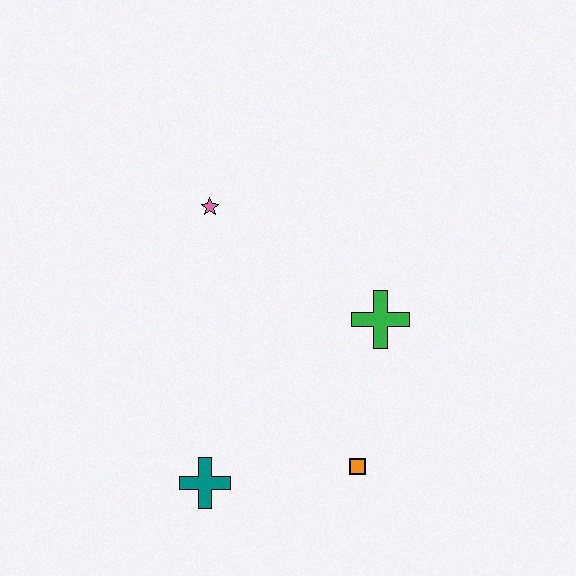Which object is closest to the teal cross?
The orange square is closest to the teal cross.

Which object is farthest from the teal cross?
The pink star is farthest from the teal cross.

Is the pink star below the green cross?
No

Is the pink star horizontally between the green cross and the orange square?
No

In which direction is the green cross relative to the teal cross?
The green cross is to the right of the teal cross.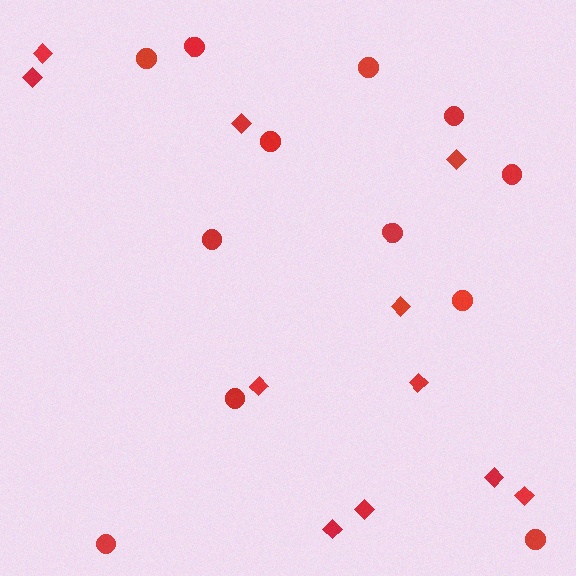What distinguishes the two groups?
There are 2 groups: one group of circles (12) and one group of diamonds (11).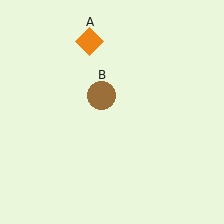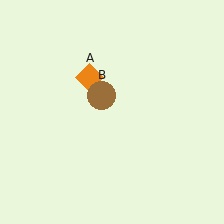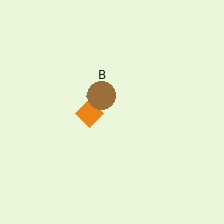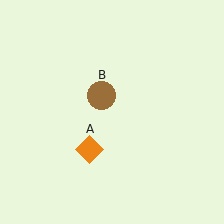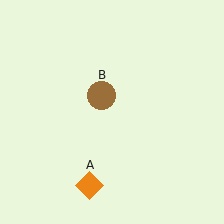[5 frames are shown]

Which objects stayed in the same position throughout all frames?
Brown circle (object B) remained stationary.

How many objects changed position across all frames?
1 object changed position: orange diamond (object A).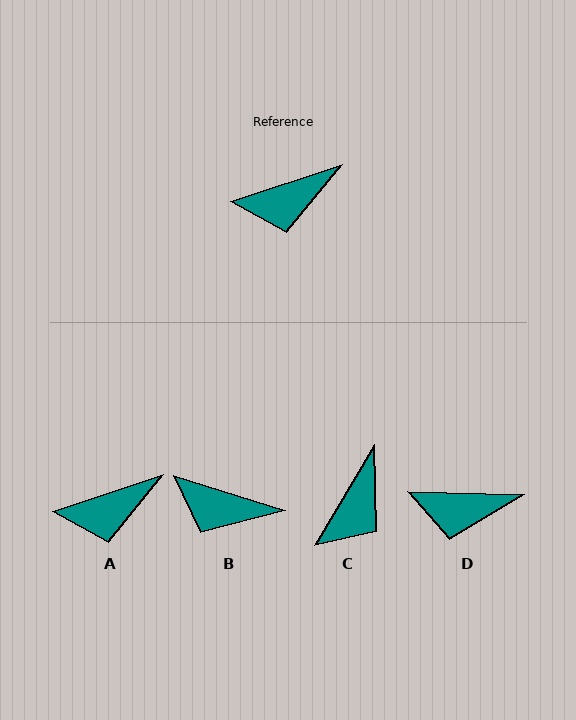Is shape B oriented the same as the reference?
No, it is off by about 36 degrees.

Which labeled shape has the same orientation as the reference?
A.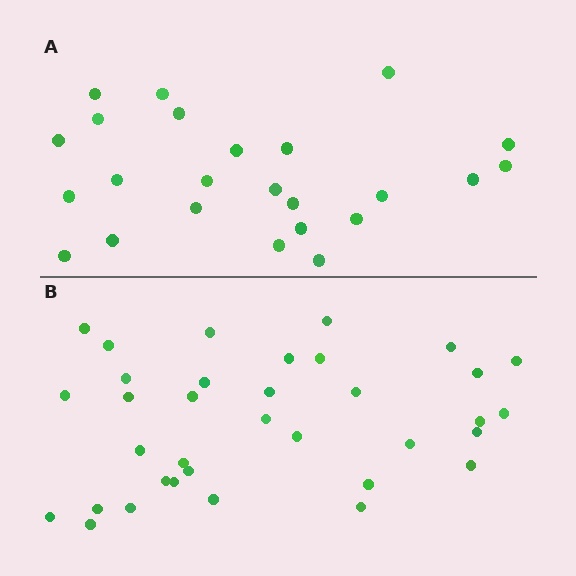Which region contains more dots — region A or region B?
Region B (the bottom region) has more dots.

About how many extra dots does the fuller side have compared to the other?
Region B has roughly 12 or so more dots than region A.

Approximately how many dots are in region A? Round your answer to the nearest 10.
About 20 dots. (The exact count is 24, which rounds to 20.)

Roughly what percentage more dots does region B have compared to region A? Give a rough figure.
About 45% more.